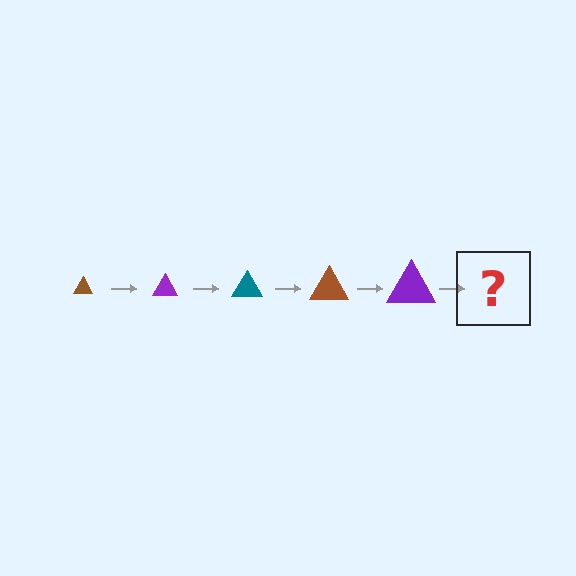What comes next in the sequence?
The next element should be a teal triangle, larger than the previous one.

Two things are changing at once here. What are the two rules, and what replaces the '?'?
The two rules are that the triangle grows larger each step and the color cycles through brown, purple, and teal. The '?' should be a teal triangle, larger than the previous one.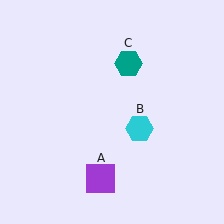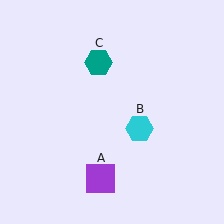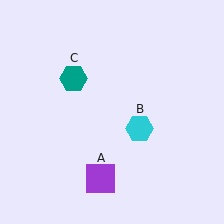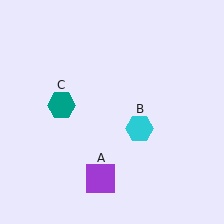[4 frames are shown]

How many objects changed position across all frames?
1 object changed position: teal hexagon (object C).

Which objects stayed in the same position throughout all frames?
Purple square (object A) and cyan hexagon (object B) remained stationary.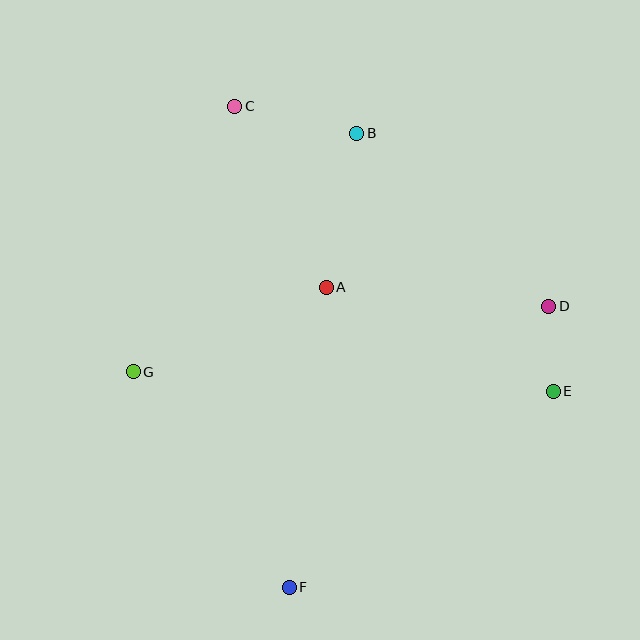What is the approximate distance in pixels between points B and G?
The distance between B and G is approximately 327 pixels.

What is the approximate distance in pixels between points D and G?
The distance between D and G is approximately 421 pixels.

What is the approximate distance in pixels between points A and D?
The distance between A and D is approximately 223 pixels.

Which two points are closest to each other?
Points D and E are closest to each other.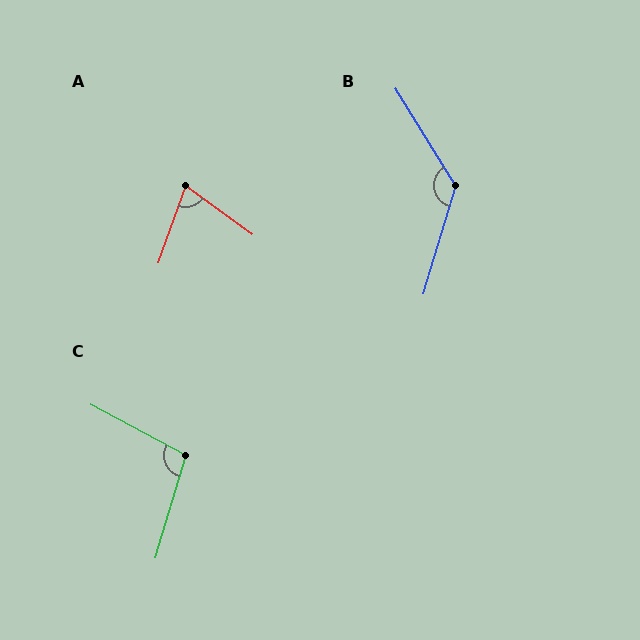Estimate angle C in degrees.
Approximately 102 degrees.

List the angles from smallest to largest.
A (73°), C (102°), B (131°).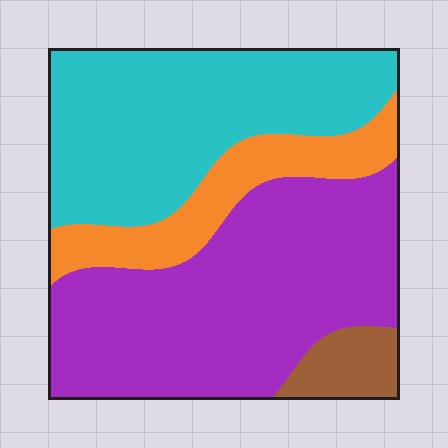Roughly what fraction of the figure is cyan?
Cyan takes up about one third (1/3) of the figure.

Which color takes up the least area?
Brown, at roughly 5%.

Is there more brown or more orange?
Orange.